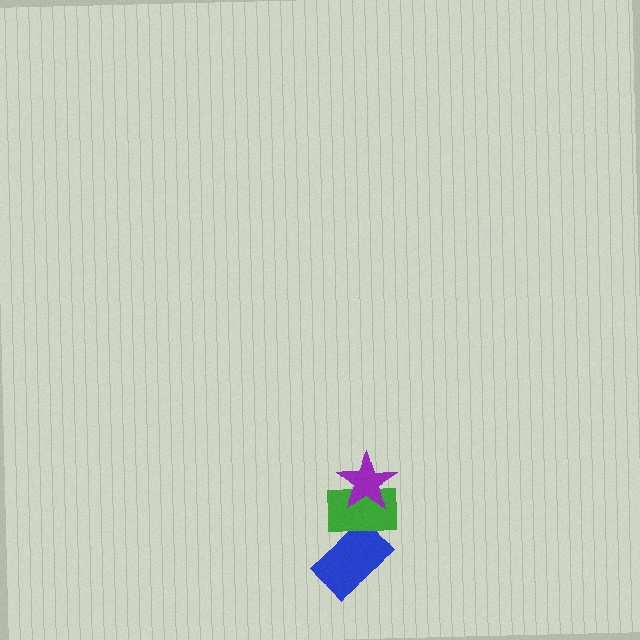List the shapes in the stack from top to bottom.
From top to bottom: the purple star, the green rectangle, the blue rectangle.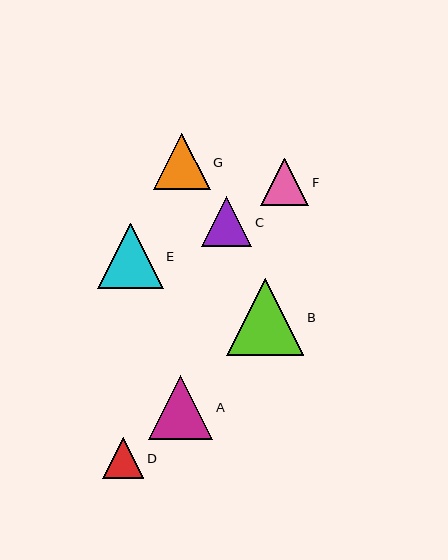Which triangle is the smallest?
Triangle D is the smallest with a size of approximately 41 pixels.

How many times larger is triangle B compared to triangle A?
Triangle B is approximately 1.2 times the size of triangle A.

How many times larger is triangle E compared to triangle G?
Triangle E is approximately 1.2 times the size of triangle G.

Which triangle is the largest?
Triangle B is the largest with a size of approximately 77 pixels.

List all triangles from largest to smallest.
From largest to smallest: B, E, A, G, C, F, D.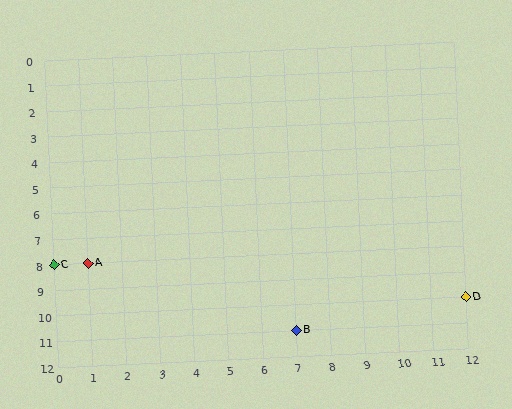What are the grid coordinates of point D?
Point D is at grid coordinates (12, 10).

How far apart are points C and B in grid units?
Points C and B are 7 columns and 3 rows apart (about 7.6 grid units diagonally).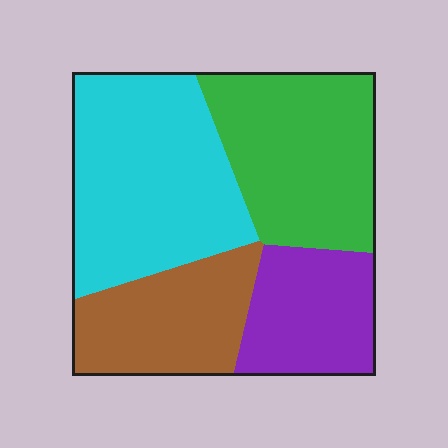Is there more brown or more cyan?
Cyan.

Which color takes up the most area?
Cyan, at roughly 35%.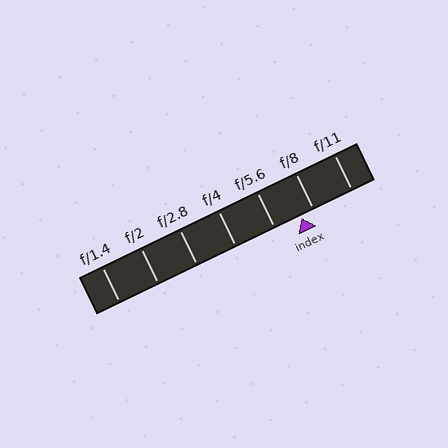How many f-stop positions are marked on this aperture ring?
There are 7 f-stop positions marked.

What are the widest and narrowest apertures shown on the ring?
The widest aperture shown is f/1.4 and the narrowest is f/11.